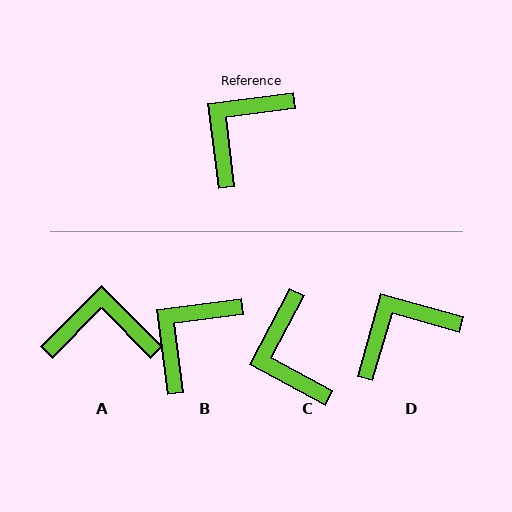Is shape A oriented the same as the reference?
No, it is off by about 52 degrees.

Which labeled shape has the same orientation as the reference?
B.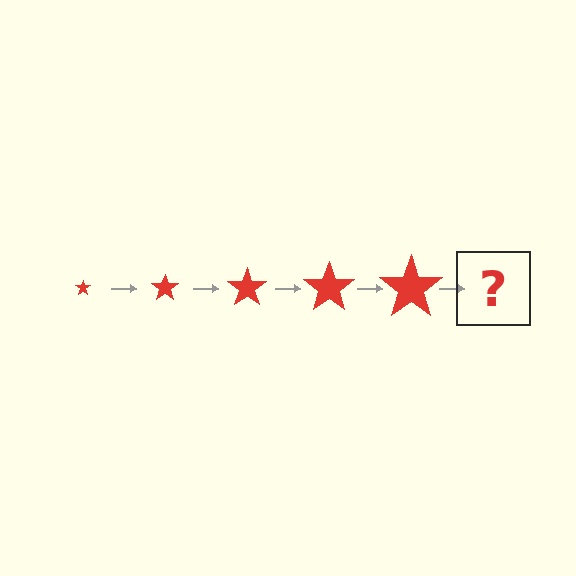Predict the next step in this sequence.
The next step is a red star, larger than the previous one.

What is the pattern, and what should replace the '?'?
The pattern is that the star gets progressively larger each step. The '?' should be a red star, larger than the previous one.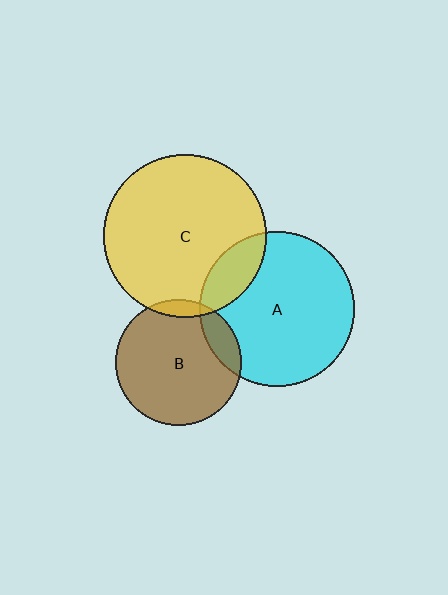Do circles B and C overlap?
Yes.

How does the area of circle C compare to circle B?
Approximately 1.7 times.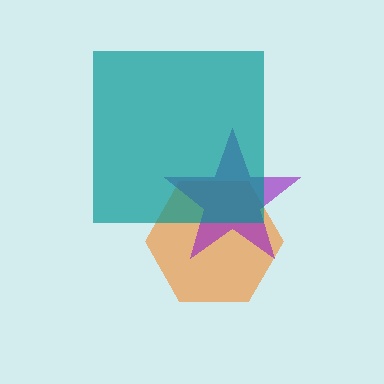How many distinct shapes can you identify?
There are 3 distinct shapes: an orange hexagon, a purple star, a teal square.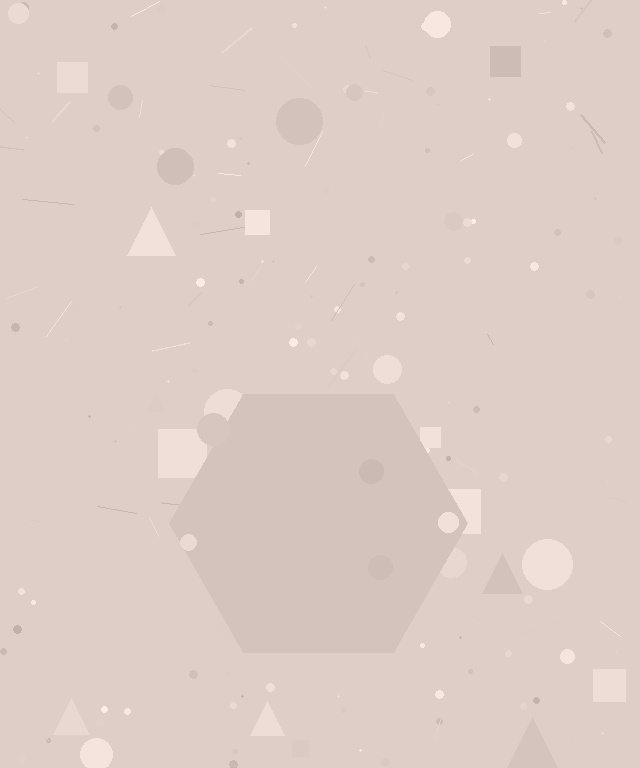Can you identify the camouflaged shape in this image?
The camouflaged shape is a hexagon.